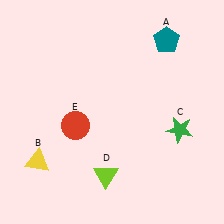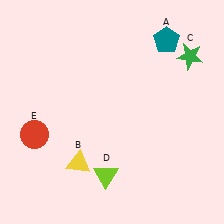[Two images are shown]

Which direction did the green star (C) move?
The green star (C) moved up.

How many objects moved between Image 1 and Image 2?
3 objects moved between the two images.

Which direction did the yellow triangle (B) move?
The yellow triangle (B) moved right.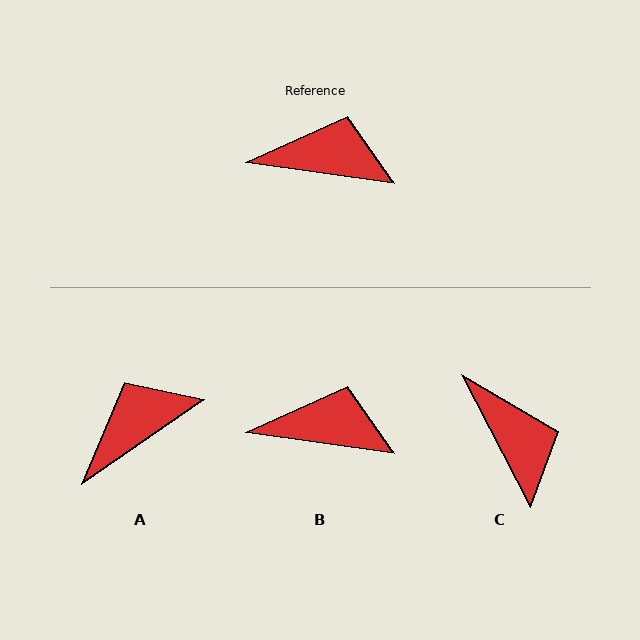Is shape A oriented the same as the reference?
No, it is off by about 43 degrees.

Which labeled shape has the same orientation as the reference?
B.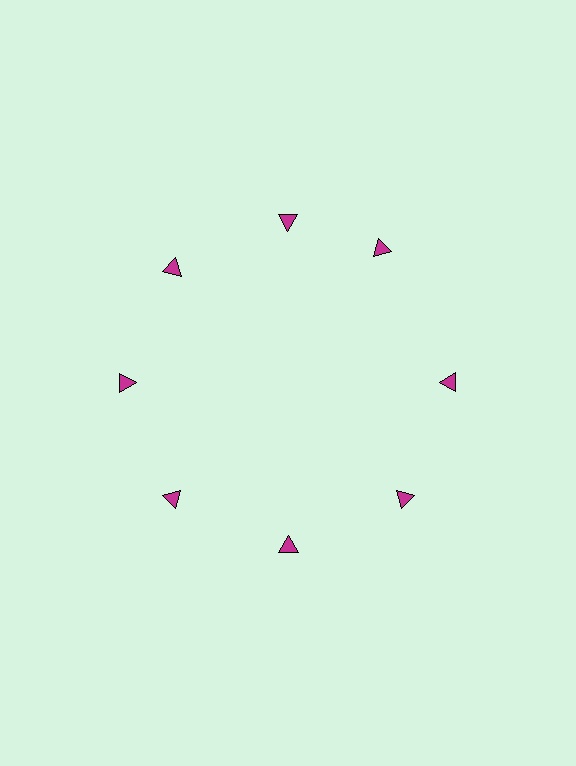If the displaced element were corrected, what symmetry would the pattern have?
It would have 8-fold rotational symmetry — the pattern would map onto itself every 45 degrees.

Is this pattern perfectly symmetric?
No. The 8 magenta triangles are arranged in a ring, but one element near the 2 o'clock position is rotated out of alignment along the ring, breaking the 8-fold rotational symmetry.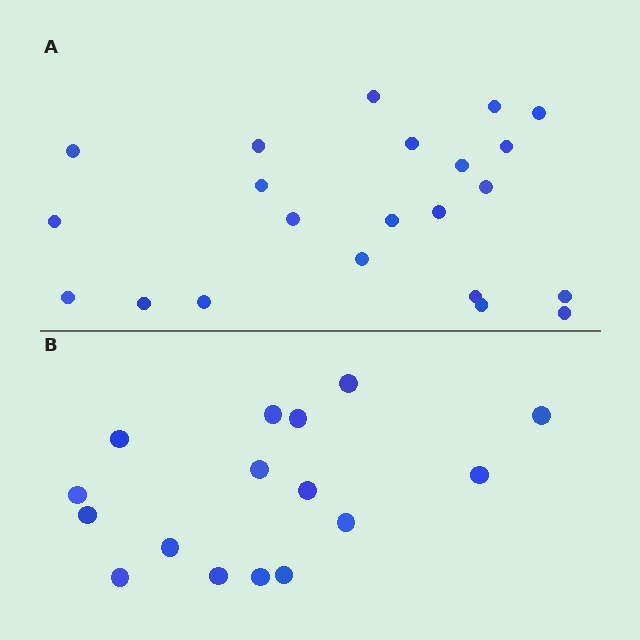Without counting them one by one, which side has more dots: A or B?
Region A (the top region) has more dots.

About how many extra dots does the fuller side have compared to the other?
Region A has about 6 more dots than region B.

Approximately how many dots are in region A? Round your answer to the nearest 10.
About 20 dots. (The exact count is 22, which rounds to 20.)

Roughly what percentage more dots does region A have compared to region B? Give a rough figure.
About 40% more.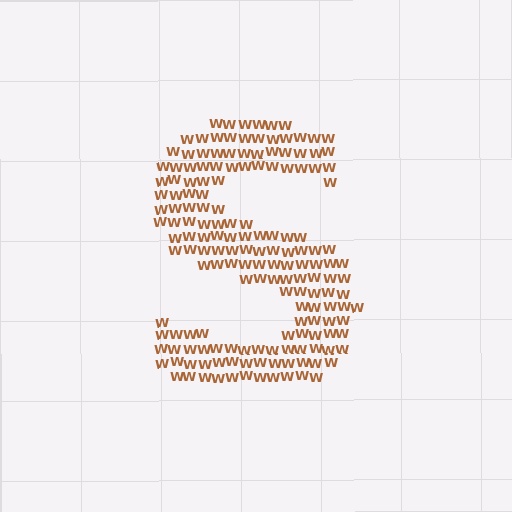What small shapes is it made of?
It is made of small letter W's.